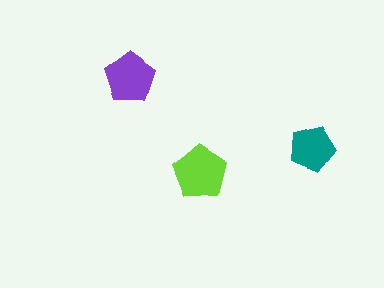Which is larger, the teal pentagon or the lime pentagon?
The lime one.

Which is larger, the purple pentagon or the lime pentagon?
The lime one.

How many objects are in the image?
There are 3 objects in the image.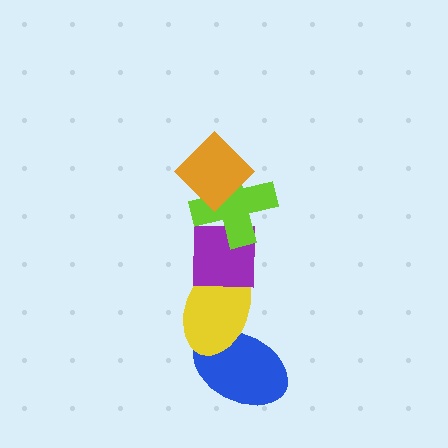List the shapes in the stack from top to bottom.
From top to bottom: the orange diamond, the lime cross, the purple square, the yellow ellipse, the blue ellipse.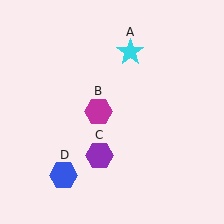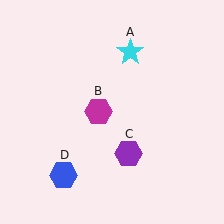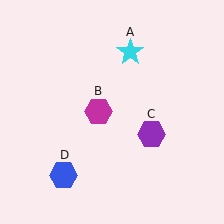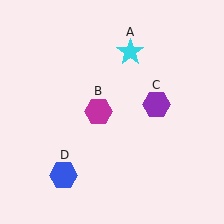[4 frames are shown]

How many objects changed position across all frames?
1 object changed position: purple hexagon (object C).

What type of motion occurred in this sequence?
The purple hexagon (object C) rotated counterclockwise around the center of the scene.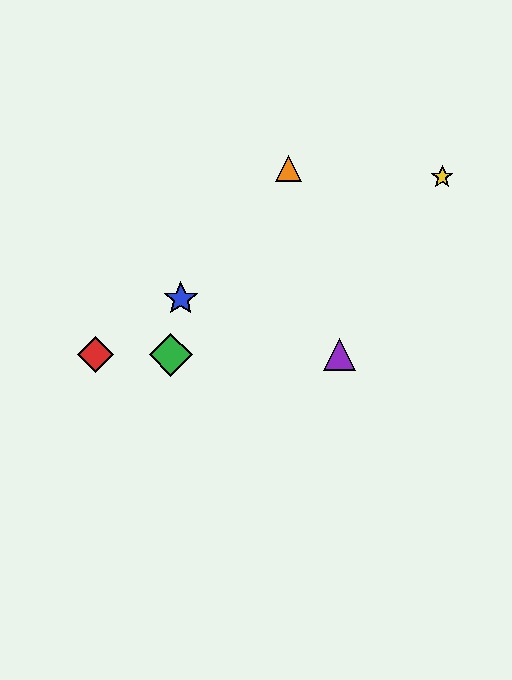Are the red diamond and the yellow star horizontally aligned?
No, the red diamond is at y≈355 and the yellow star is at y≈177.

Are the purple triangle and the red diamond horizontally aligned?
Yes, both are at y≈355.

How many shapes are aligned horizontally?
3 shapes (the red diamond, the green diamond, the purple triangle) are aligned horizontally.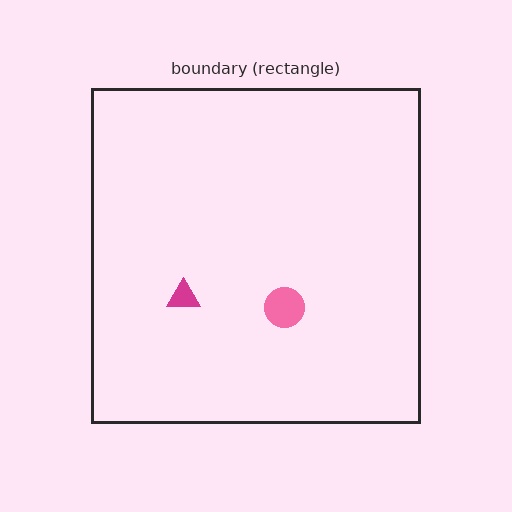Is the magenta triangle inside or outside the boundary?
Inside.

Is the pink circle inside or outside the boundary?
Inside.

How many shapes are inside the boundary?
2 inside, 0 outside.